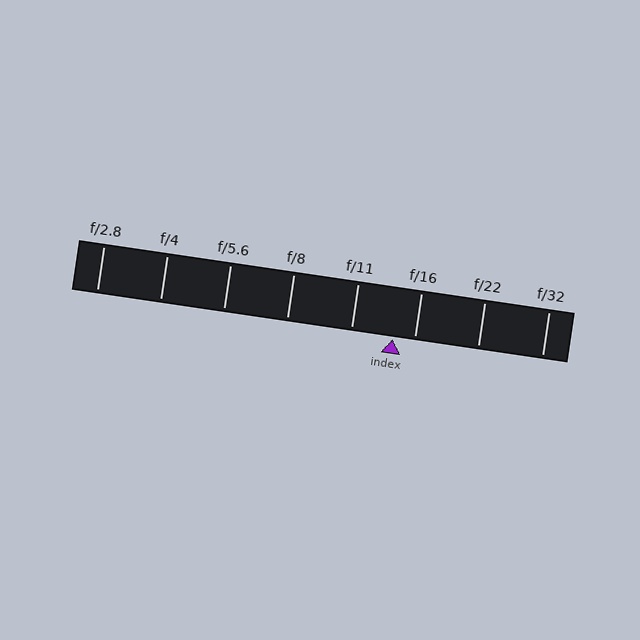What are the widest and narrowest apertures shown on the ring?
The widest aperture shown is f/2.8 and the narrowest is f/32.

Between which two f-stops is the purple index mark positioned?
The index mark is between f/11 and f/16.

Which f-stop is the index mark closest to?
The index mark is closest to f/16.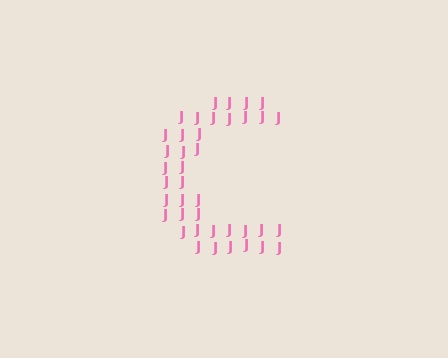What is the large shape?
The large shape is the letter C.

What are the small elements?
The small elements are letter J's.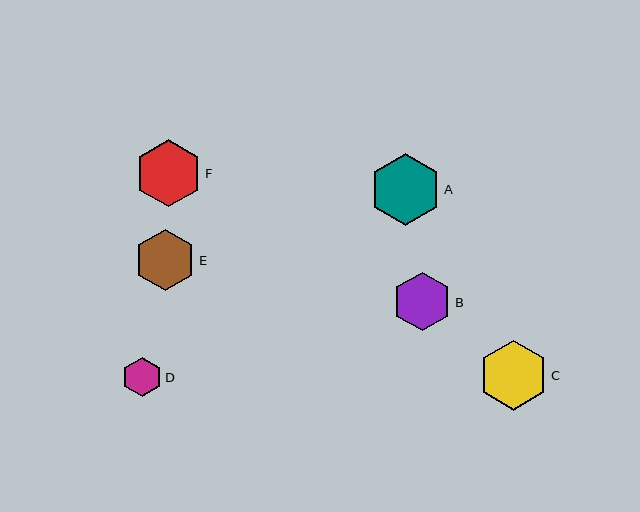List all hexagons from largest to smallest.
From largest to smallest: A, C, F, E, B, D.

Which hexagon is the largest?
Hexagon A is the largest with a size of approximately 71 pixels.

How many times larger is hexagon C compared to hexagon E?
Hexagon C is approximately 1.1 times the size of hexagon E.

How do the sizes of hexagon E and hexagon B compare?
Hexagon E and hexagon B are approximately the same size.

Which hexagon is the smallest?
Hexagon D is the smallest with a size of approximately 39 pixels.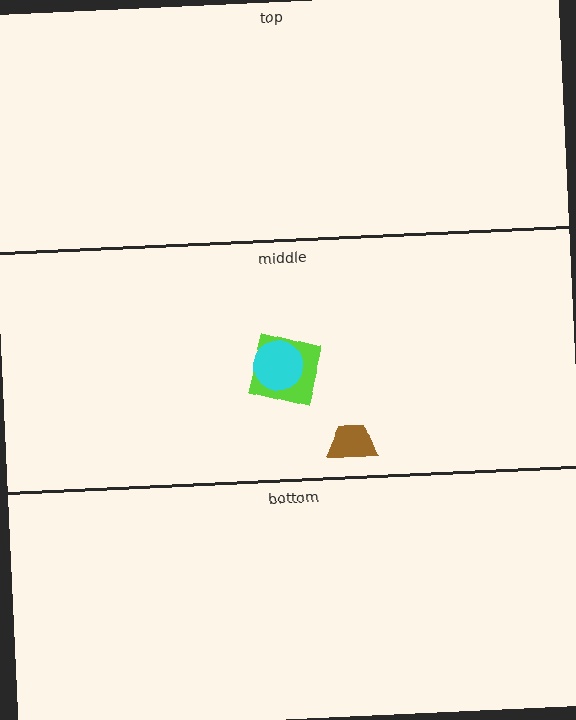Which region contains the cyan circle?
The middle region.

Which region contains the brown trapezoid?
The middle region.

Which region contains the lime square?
The middle region.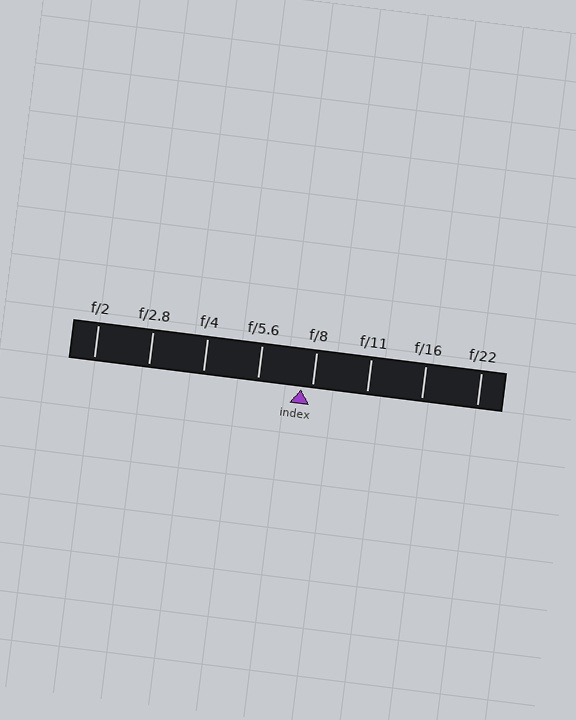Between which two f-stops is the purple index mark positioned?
The index mark is between f/5.6 and f/8.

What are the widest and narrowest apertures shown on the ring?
The widest aperture shown is f/2 and the narrowest is f/22.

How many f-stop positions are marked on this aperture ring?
There are 8 f-stop positions marked.